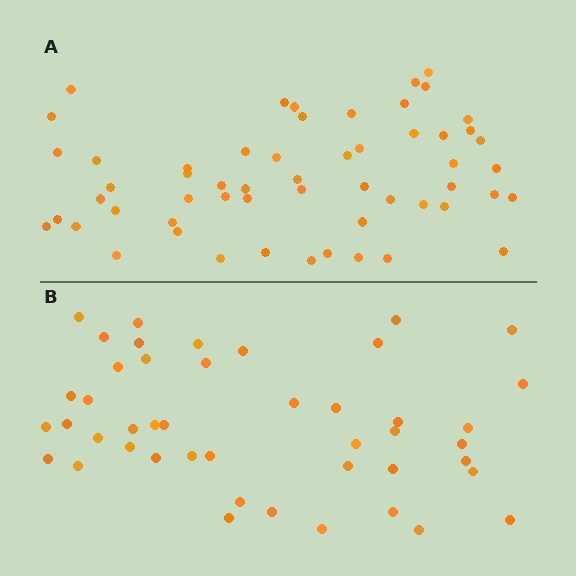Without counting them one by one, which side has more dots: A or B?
Region A (the top region) has more dots.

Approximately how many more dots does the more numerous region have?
Region A has roughly 12 or so more dots than region B.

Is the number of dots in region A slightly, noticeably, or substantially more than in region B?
Region A has only slightly more — the two regions are fairly close. The ratio is roughly 1.2 to 1.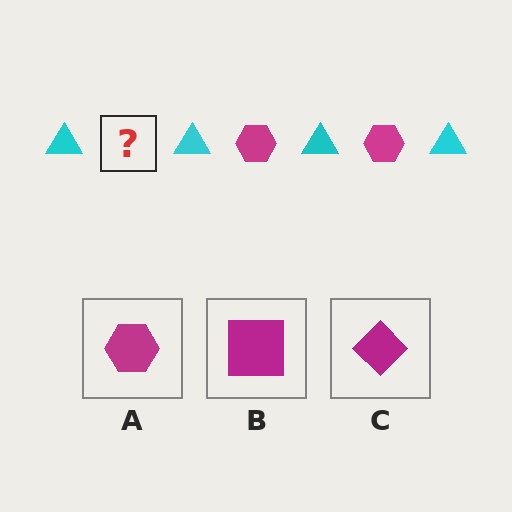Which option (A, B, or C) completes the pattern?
A.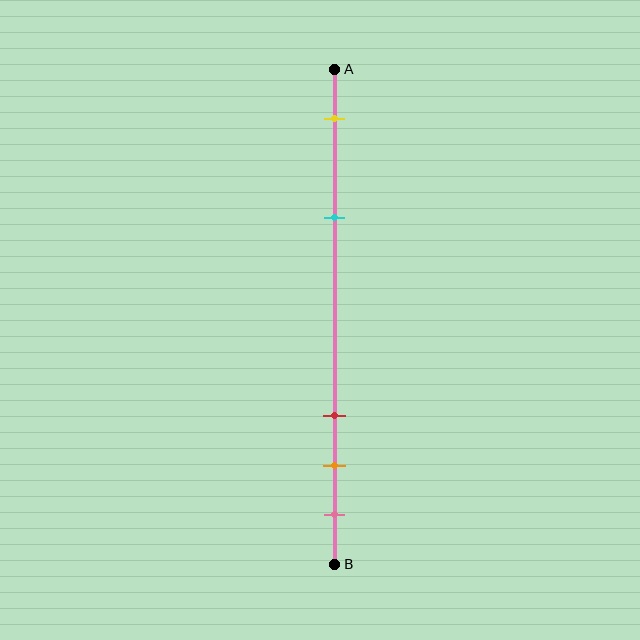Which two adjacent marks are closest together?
The orange and pink marks are the closest adjacent pair.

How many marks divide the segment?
There are 5 marks dividing the segment.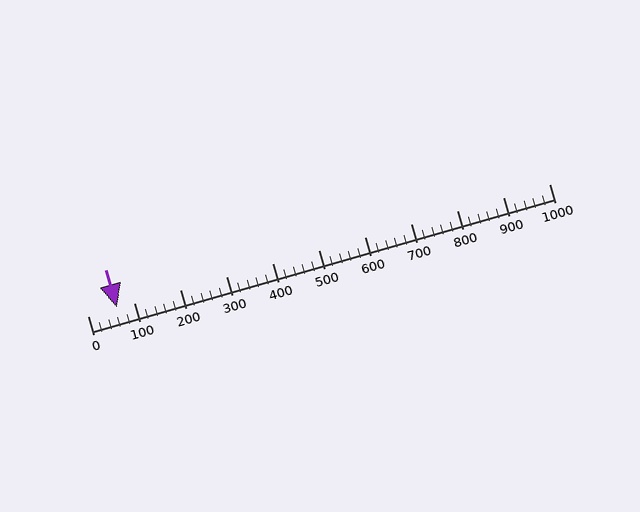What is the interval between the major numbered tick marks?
The major tick marks are spaced 100 units apart.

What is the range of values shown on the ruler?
The ruler shows values from 0 to 1000.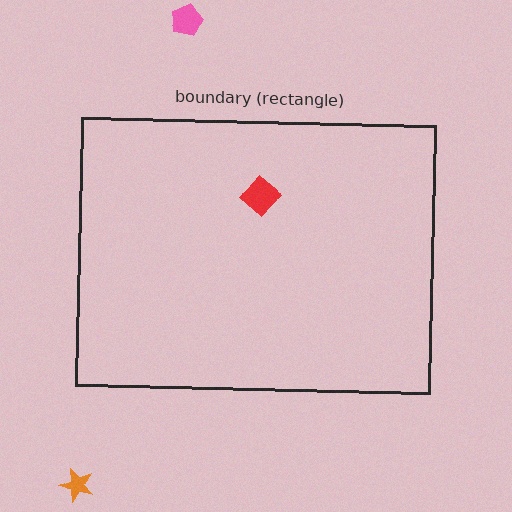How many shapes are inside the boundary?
1 inside, 2 outside.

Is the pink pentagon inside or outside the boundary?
Outside.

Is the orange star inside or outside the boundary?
Outside.